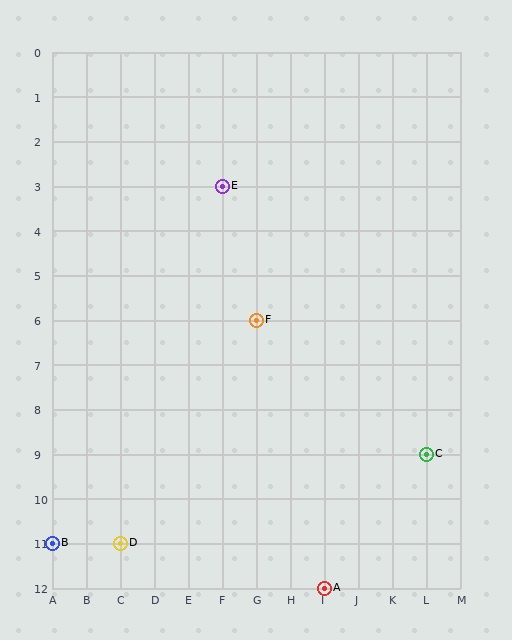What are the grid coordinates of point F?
Point F is at grid coordinates (G, 6).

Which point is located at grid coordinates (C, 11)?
Point D is at (C, 11).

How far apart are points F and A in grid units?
Points F and A are 2 columns and 6 rows apart (about 6.3 grid units diagonally).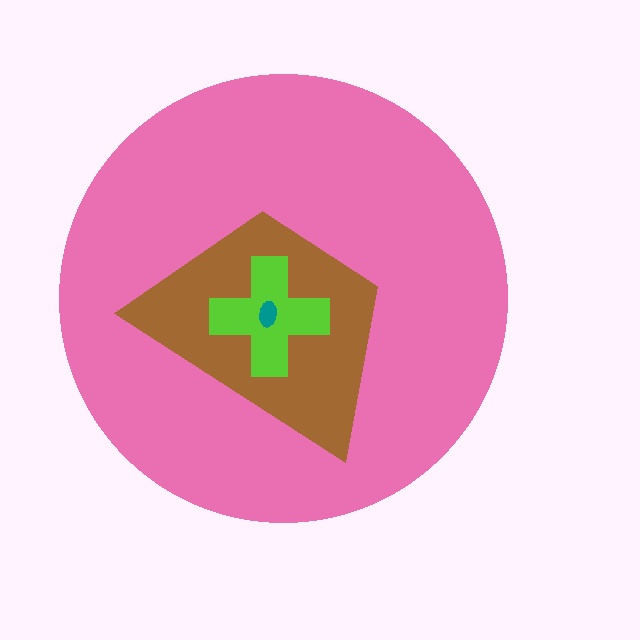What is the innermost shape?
The teal ellipse.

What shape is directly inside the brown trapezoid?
The lime cross.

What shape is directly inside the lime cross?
The teal ellipse.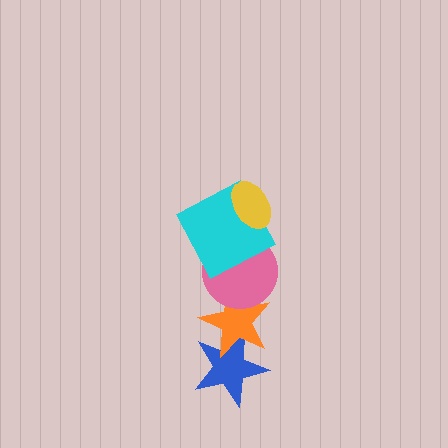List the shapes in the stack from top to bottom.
From top to bottom: the yellow ellipse, the cyan square, the pink circle, the orange star, the blue star.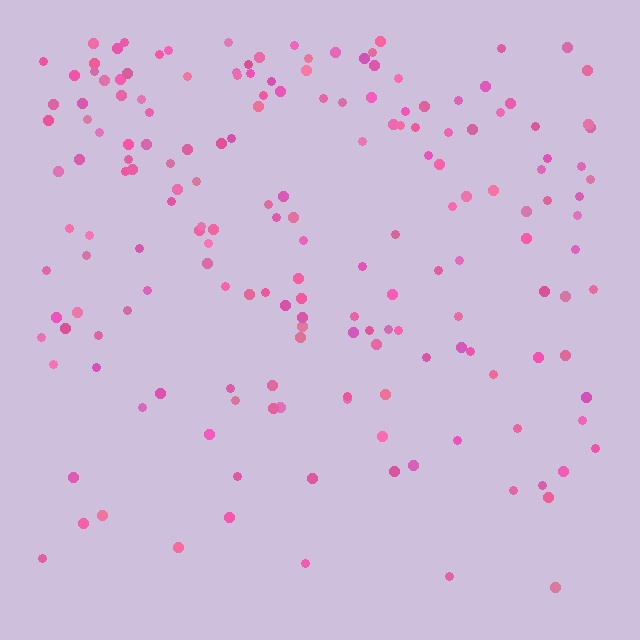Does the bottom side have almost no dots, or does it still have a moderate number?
Still a moderate number, just noticeably fewer than the top.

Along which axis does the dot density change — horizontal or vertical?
Vertical.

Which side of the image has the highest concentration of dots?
The top.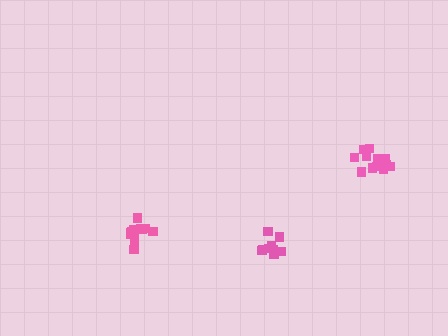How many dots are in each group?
Group 1: 13 dots, Group 2: 12 dots, Group 3: 9 dots (34 total).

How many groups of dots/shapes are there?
There are 3 groups.